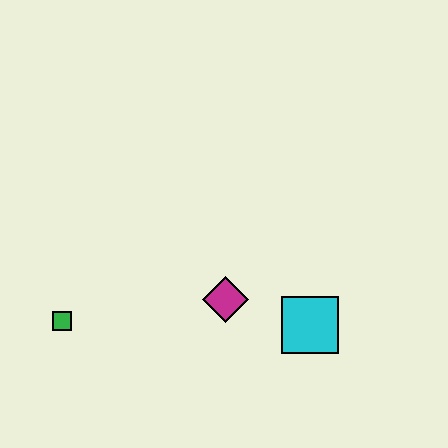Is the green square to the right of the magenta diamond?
No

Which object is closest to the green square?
The magenta diamond is closest to the green square.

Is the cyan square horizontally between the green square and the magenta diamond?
No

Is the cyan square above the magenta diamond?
No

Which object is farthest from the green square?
The cyan square is farthest from the green square.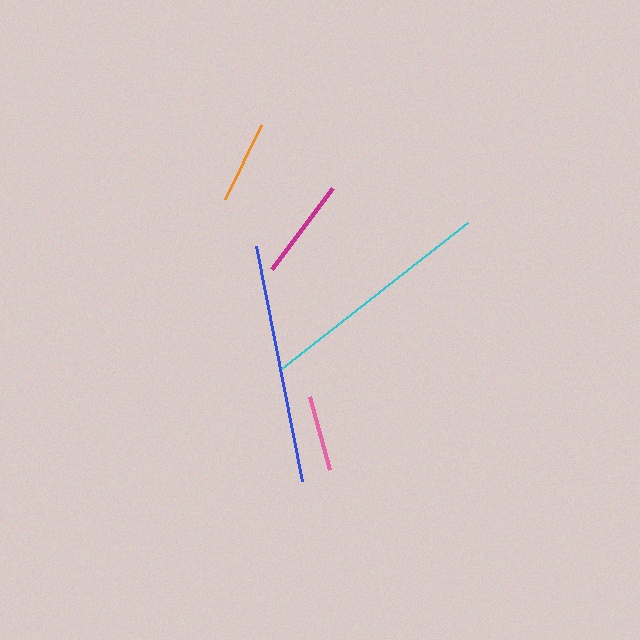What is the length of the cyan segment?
The cyan segment is approximately 236 pixels long.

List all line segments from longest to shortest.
From longest to shortest: blue, cyan, magenta, orange, pink.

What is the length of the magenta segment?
The magenta segment is approximately 102 pixels long.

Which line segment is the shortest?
The pink line is the shortest at approximately 75 pixels.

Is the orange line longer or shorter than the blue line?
The blue line is longer than the orange line.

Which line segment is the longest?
The blue line is the longest at approximately 239 pixels.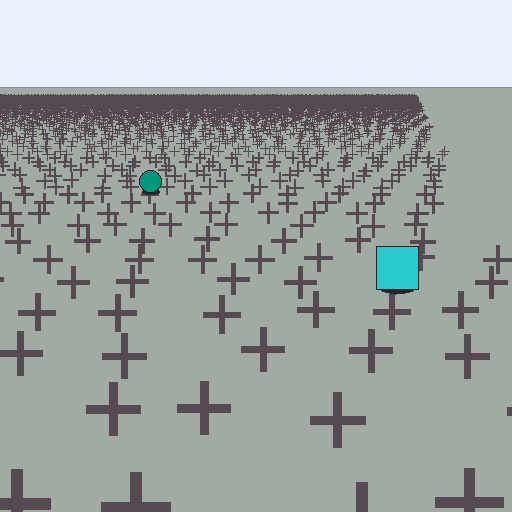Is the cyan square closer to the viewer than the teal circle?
Yes. The cyan square is closer — you can tell from the texture gradient: the ground texture is coarser near it.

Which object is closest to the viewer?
The cyan square is closest. The texture marks near it are larger and more spread out.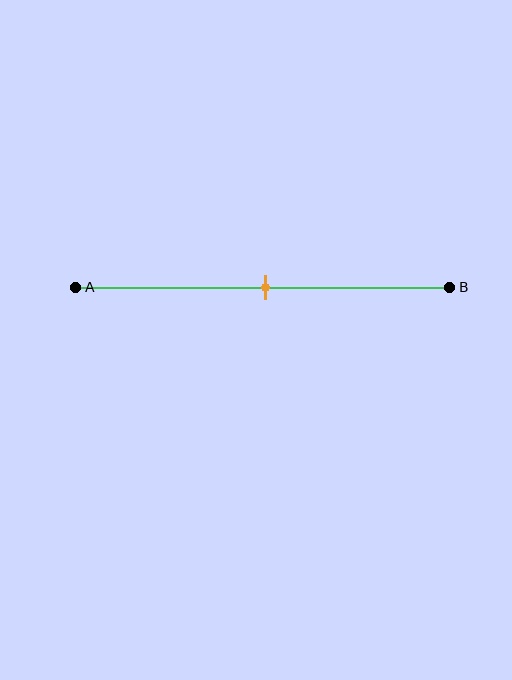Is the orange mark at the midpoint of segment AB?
Yes, the mark is approximately at the midpoint.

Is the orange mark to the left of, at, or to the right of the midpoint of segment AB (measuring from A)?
The orange mark is approximately at the midpoint of segment AB.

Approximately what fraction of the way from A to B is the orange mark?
The orange mark is approximately 50% of the way from A to B.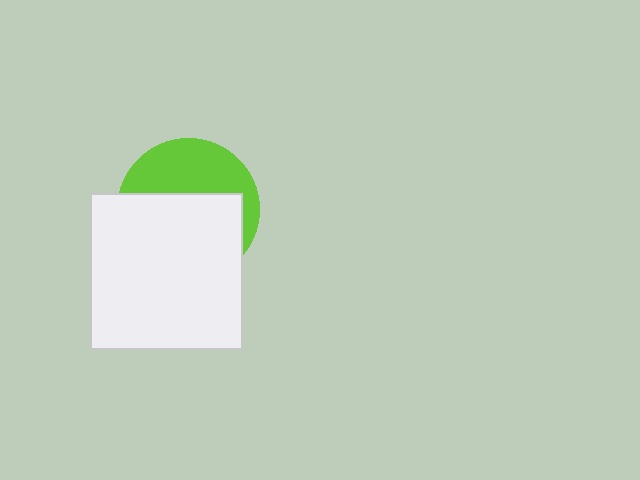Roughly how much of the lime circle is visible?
A small part of it is visible (roughly 41%).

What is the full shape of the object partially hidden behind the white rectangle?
The partially hidden object is a lime circle.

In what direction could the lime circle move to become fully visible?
The lime circle could move up. That would shift it out from behind the white rectangle entirely.